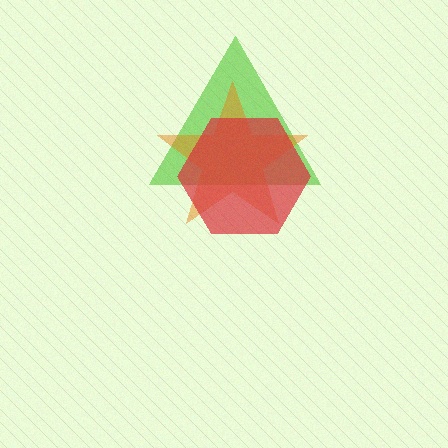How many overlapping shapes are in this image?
There are 3 overlapping shapes in the image.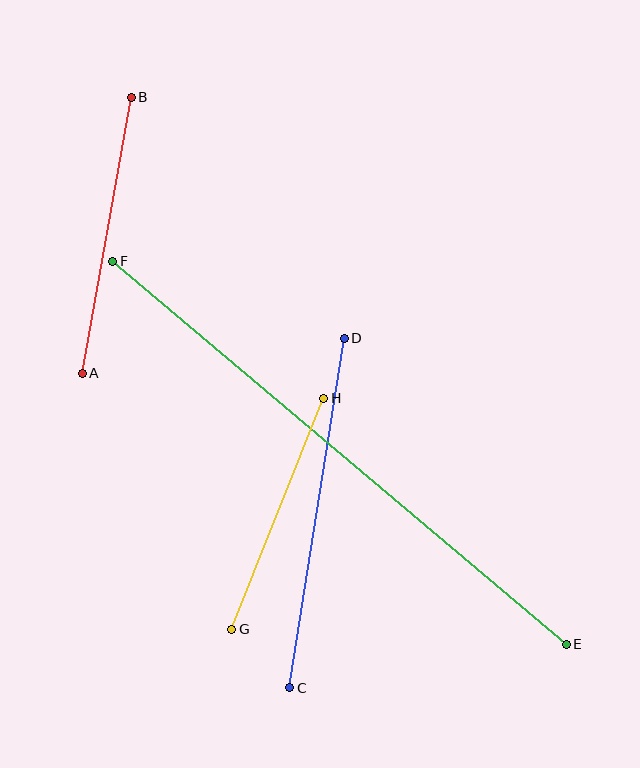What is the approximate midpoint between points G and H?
The midpoint is at approximately (278, 514) pixels.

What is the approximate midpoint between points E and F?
The midpoint is at approximately (339, 453) pixels.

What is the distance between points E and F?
The distance is approximately 594 pixels.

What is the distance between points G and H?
The distance is approximately 249 pixels.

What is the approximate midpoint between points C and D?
The midpoint is at approximately (317, 513) pixels.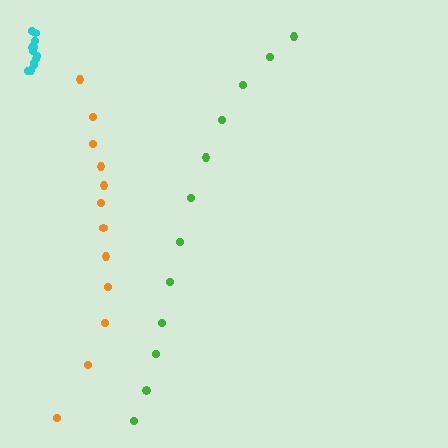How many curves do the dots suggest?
There are 3 distinct paths.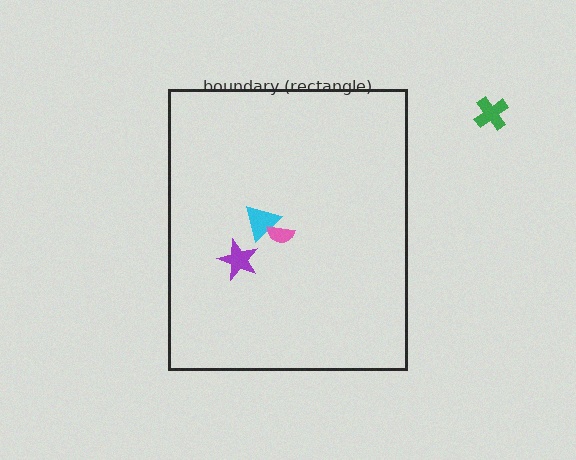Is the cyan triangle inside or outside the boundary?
Inside.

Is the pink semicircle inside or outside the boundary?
Inside.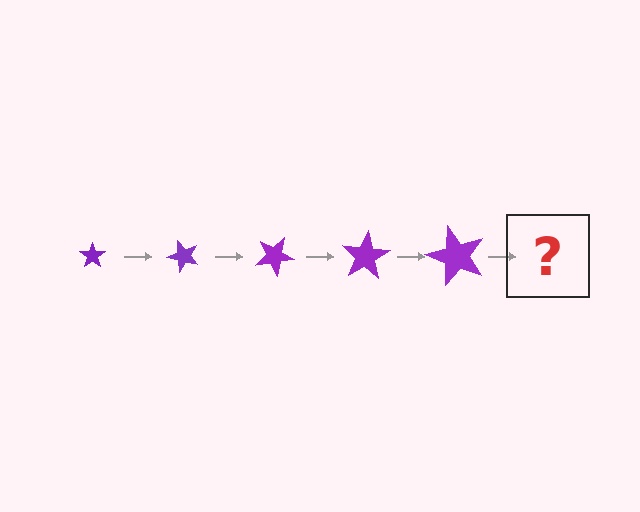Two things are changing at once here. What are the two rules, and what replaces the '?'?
The two rules are that the star grows larger each step and it rotates 50 degrees each step. The '?' should be a star, larger than the previous one and rotated 250 degrees from the start.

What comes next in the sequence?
The next element should be a star, larger than the previous one and rotated 250 degrees from the start.